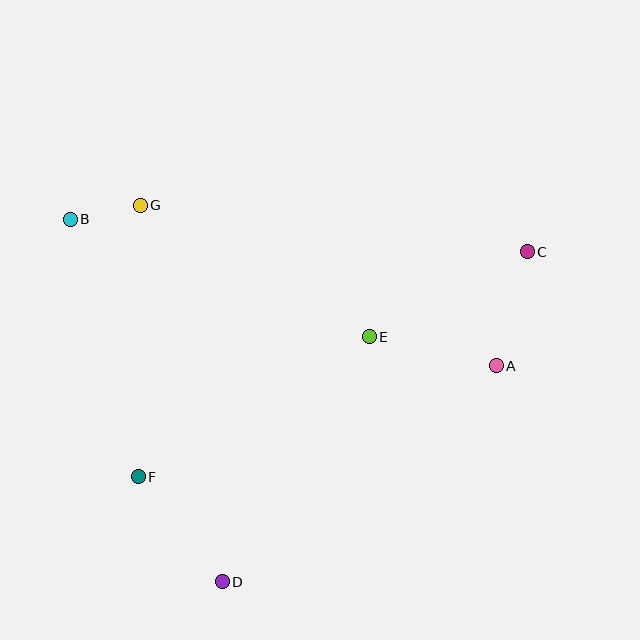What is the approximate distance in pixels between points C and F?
The distance between C and F is approximately 449 pixels.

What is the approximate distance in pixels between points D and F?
The distance between D and F is approximately 134 pixels.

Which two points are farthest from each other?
Points B and C are farthest from each other.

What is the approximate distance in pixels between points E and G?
The distance between E and G is approximately 264 pixels.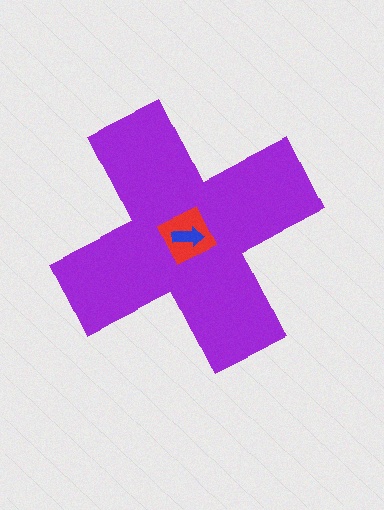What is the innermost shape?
The blue arrow.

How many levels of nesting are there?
3.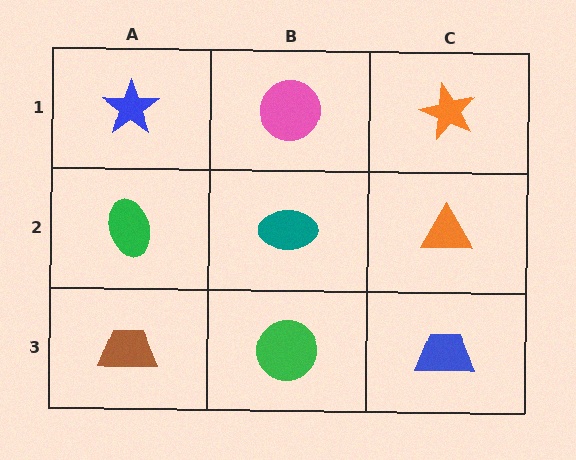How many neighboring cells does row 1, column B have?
3.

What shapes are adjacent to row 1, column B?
A teal ellipse (row 2, column B), a blue star (row 1, column A), an orange star (row 1, column C).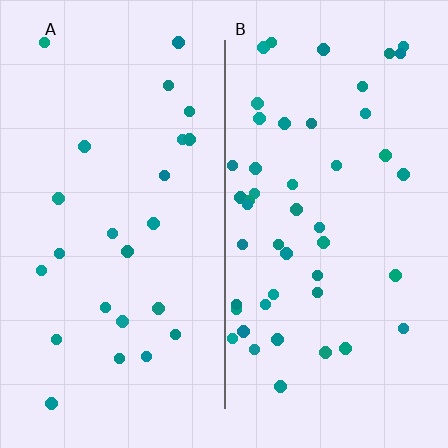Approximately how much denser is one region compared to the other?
Approximately 2.0× — region B over region A.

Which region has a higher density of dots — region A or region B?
B (the right).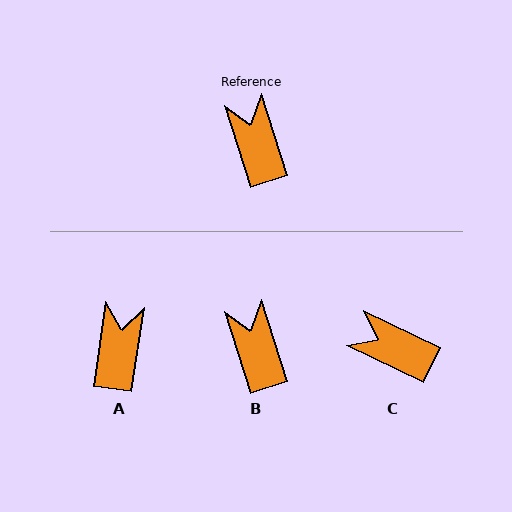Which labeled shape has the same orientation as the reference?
B.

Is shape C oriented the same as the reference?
No, it is off by about 47 degrees.